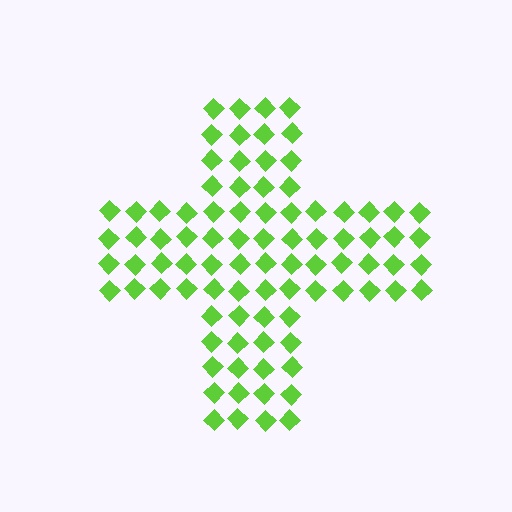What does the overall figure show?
The overall figure shows a cross.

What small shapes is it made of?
It is made of small diamonds.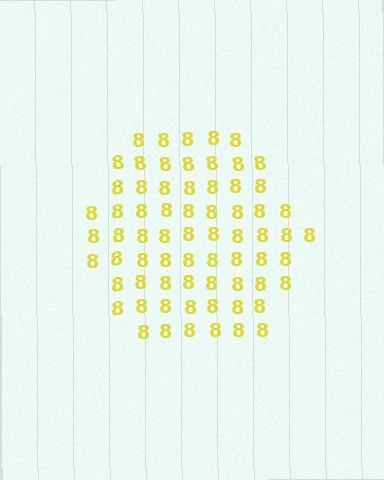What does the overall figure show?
The overall figure shows a hexagon.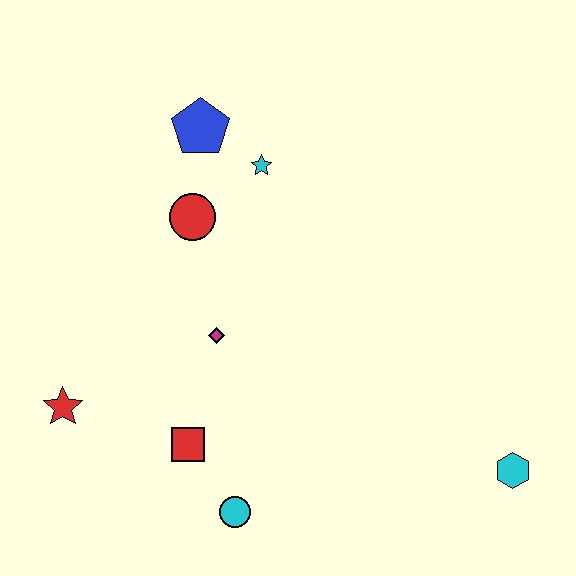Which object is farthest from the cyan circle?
The blue pentagon is farthest from the cyan circle.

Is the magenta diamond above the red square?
Yes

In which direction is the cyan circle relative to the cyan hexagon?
The cyan circle is to the left of the cyan hexagon.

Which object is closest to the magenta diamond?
The red square is closest to the magenta diamond.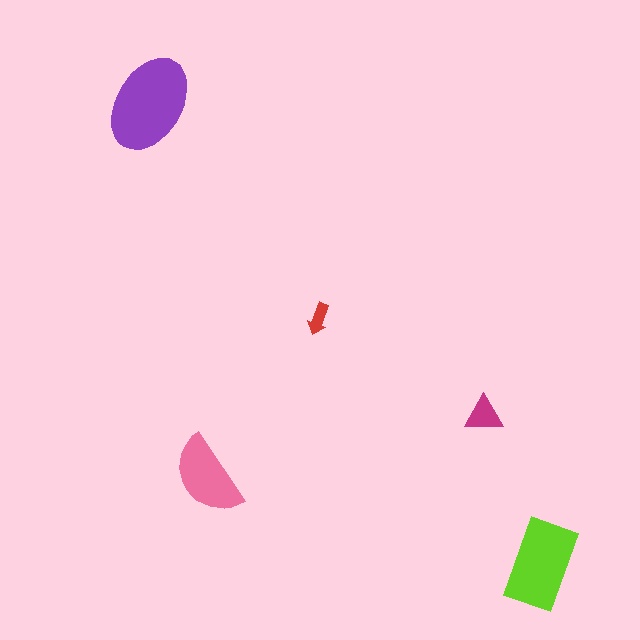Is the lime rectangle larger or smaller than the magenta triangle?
Larger.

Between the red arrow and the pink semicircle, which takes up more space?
The pink semicircle.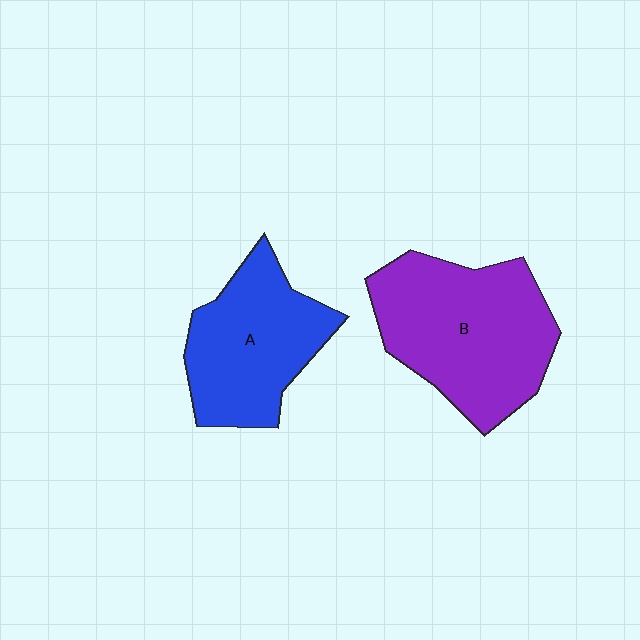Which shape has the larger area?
Shape B (purple).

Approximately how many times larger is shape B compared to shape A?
Approximately 1.3 times.